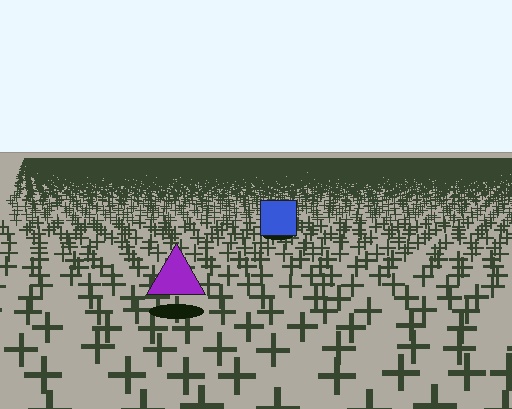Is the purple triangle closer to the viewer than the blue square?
Yes. The purple triangle is closer — you can tell from the texture gradient: the ground texture is coarser near it.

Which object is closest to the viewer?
The purple triangle is closest. The texture marks near it are larger and more spread out.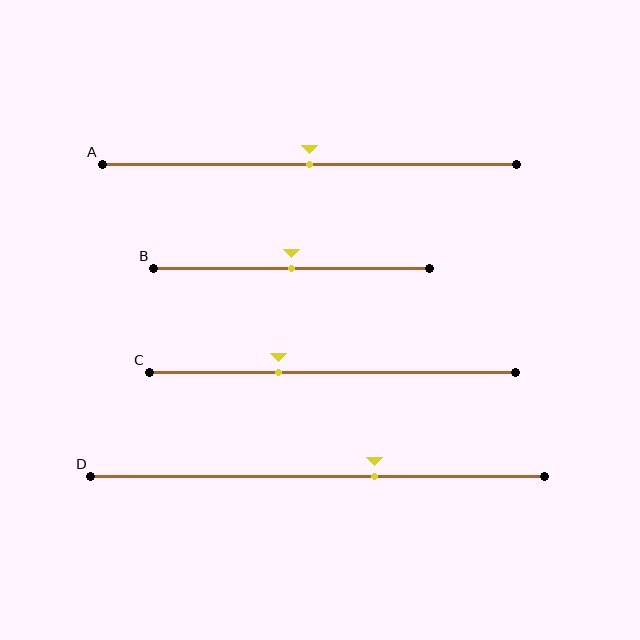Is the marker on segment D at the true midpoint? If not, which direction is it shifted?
No, the marker on segment D is shifted to the right by about 12% of the segment length.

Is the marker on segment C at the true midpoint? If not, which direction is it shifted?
No, the marker on segment C is shifted to the left by about 15% of the segment length.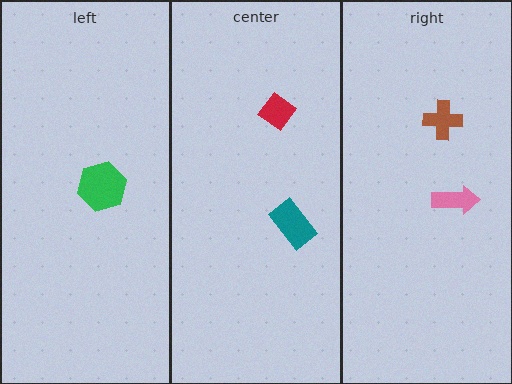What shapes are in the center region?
The red diamond, the teal rectangle.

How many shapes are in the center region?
2.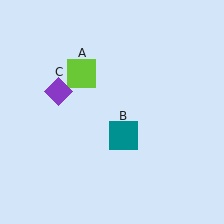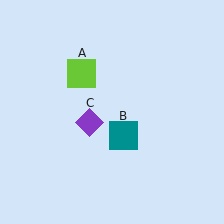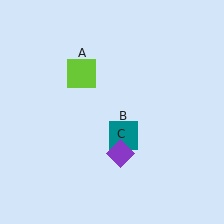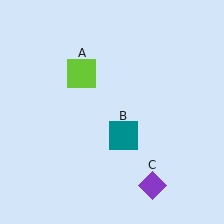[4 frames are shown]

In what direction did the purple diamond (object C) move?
The purple diamond (object C) moved down and to the right.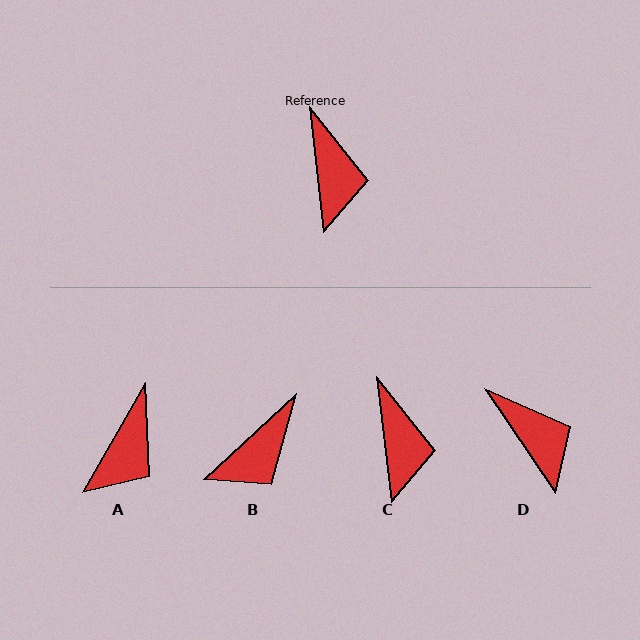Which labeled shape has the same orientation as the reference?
C.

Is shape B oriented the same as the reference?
No, it is off by about 54 degrees.